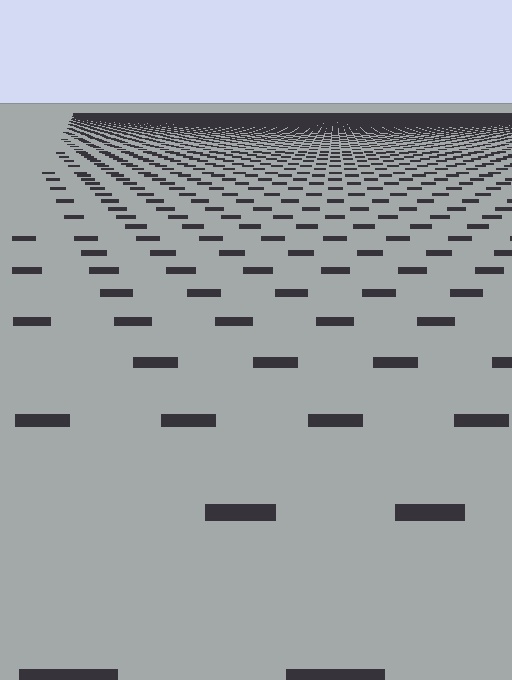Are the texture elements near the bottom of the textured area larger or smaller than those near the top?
Larger. Near the bottom, elements are closer to the viewer and appear at a bigger on-screen size.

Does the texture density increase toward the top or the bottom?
Density increases toward the top.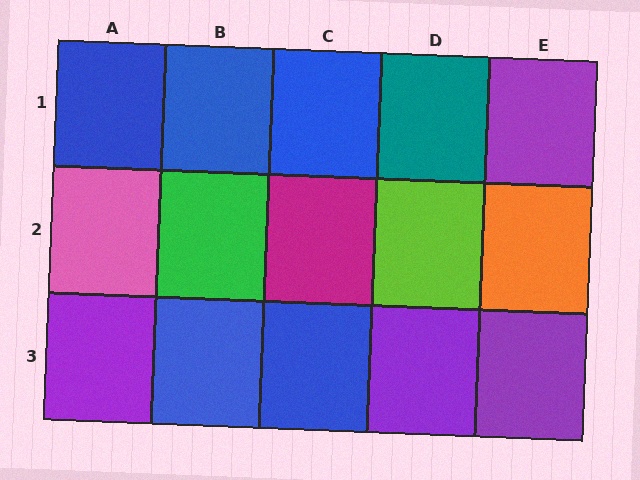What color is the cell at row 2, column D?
Lime.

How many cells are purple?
4 cells are purple.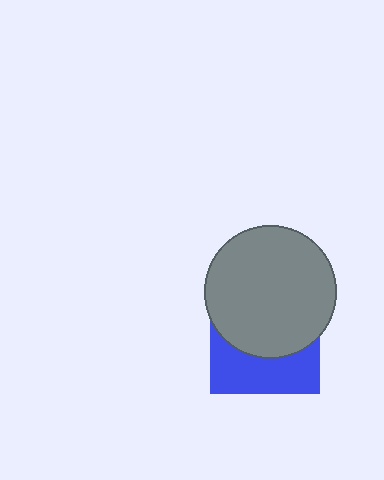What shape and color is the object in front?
The object in front is a gray circle.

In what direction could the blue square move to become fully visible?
The blue square could move down. That would shift it out from behind the gray circle entirely.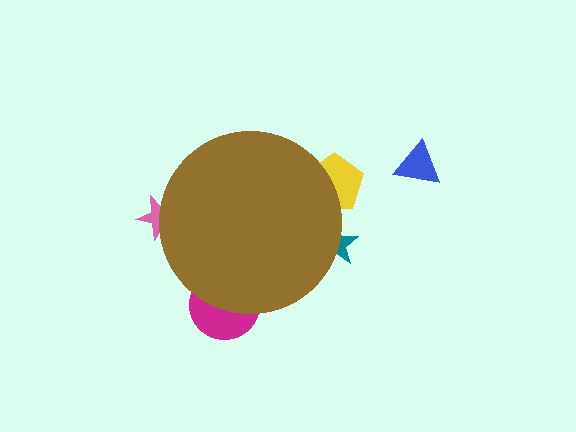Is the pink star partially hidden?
Yes, the pink star is partially hidden behind the brown circle.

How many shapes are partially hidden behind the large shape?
4 shapes are partially hidden.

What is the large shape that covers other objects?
A brown circle.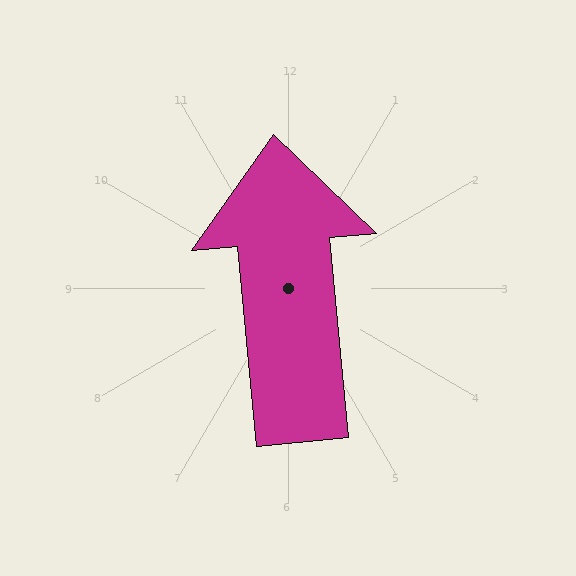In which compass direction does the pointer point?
North.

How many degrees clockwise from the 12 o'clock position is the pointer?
Approximately 355 degrees.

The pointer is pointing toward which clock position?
Roughly 12 o'clock.